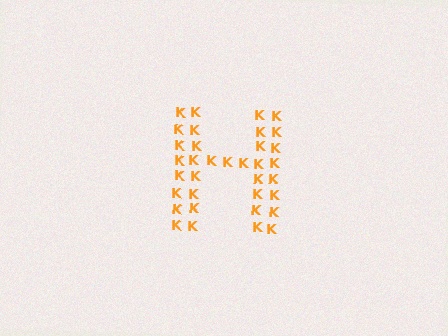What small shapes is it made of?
It is made of small letter K's.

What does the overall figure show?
The overall figure shows the letter H.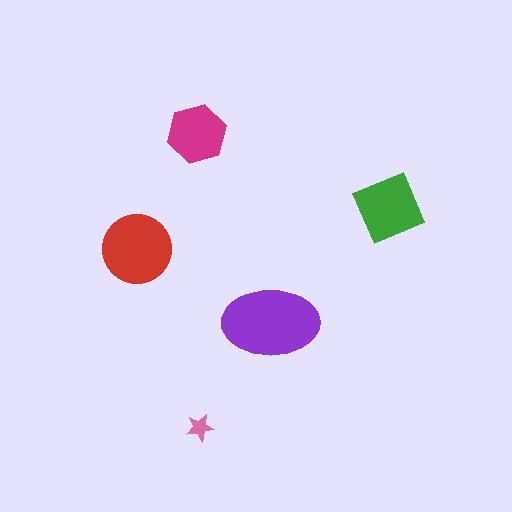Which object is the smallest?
The pink star.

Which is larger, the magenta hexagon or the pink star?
The magenta hexagon.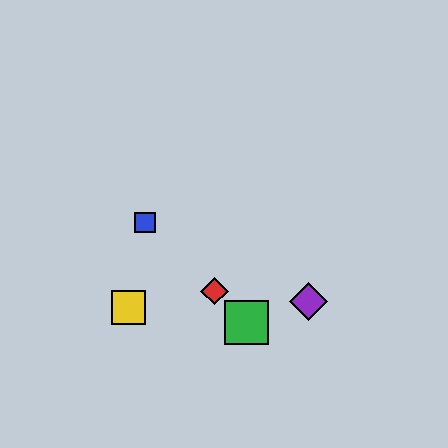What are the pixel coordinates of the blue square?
The blue square is at (145, 223).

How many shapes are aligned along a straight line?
3 shapes (the red diamond, the blue square, the green square) are aligned along a straight line.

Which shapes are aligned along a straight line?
The red diamond, the blue square, the green square are aligned along a straight line.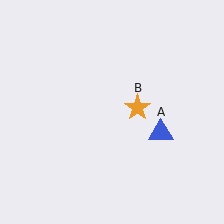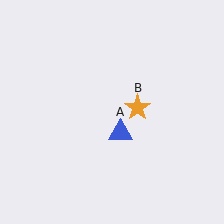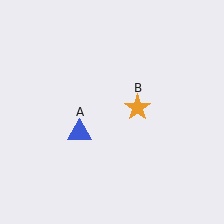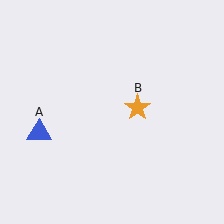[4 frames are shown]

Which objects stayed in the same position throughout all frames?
Orange star (object B) remained stationary.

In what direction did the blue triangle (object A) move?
The blue triangle (object A) moved left.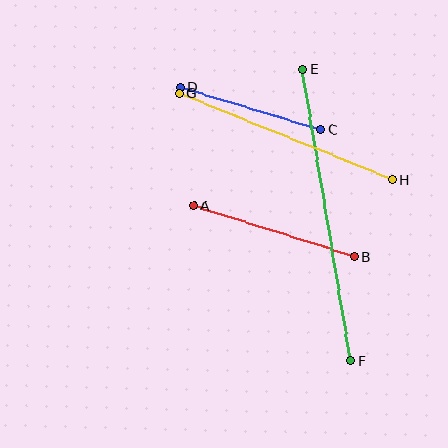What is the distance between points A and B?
The distance is approximately 169 pixels.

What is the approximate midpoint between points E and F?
The midpoint is at approximately (326, 215) pixels.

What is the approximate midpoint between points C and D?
The midpoint is at approximately (251, 108) pixels.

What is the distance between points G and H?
The distance is approximately 230 pixels.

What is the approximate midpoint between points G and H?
The midpoint is at approximately (286, 136) pixels.